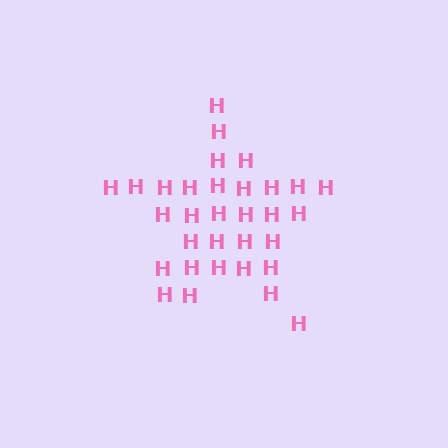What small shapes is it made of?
It is made of small letter H's.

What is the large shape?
The large shape is a star.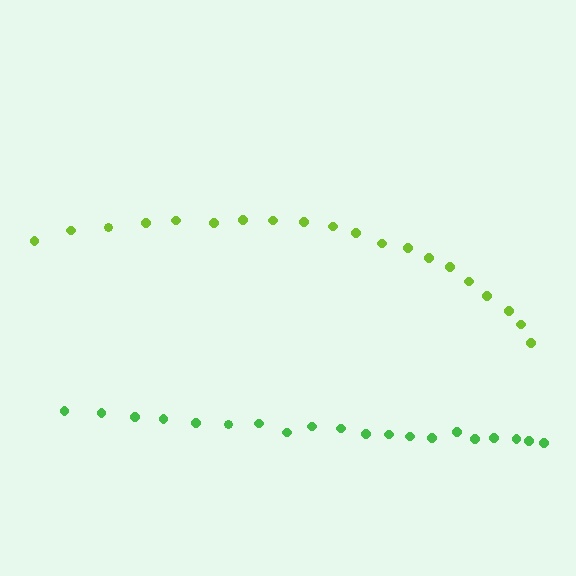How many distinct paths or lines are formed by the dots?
There are 2 distinct paths.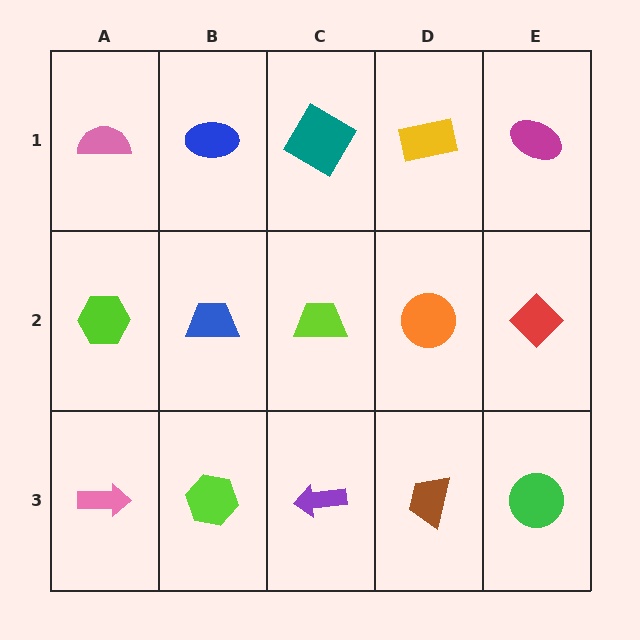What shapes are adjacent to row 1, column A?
A lime hexagon (row 2, column A), a blue ellipse (row 1, column B).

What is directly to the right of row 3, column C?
A brown trapezoid.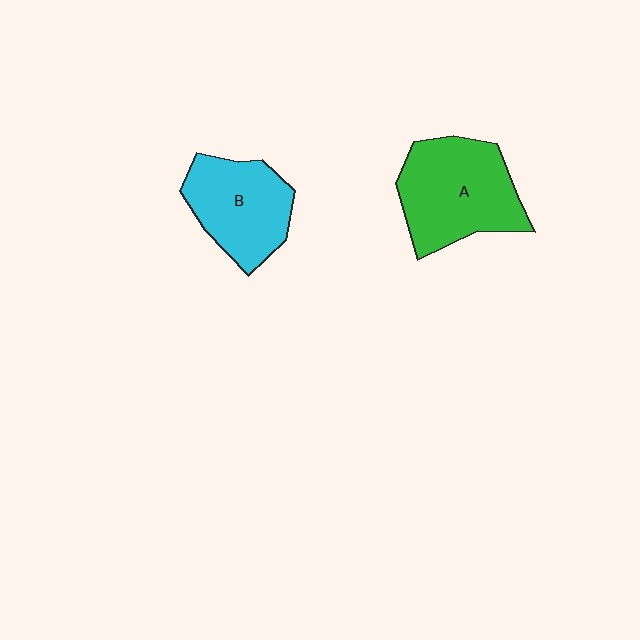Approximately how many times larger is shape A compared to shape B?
Approximately 1.2 times.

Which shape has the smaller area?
Shape B (cyan).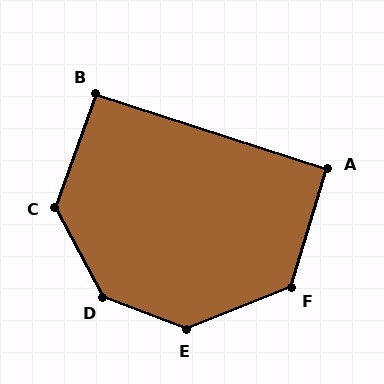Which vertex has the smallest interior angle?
A, at approximately 91 degrees.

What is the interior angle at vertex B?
Approximately 92 degrees (approximately right).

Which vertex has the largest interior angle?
D, at approximately 139 degrees.